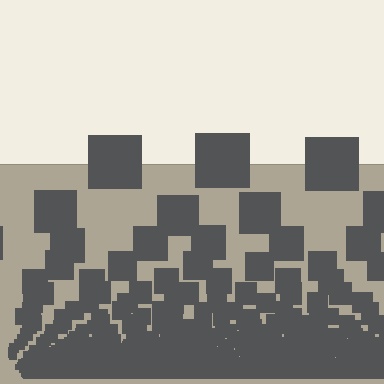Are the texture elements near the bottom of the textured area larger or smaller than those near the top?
Smaller. The gradient is inverted — elements near the bottom are smaller and denser.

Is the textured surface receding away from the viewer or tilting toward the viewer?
The surface appears to tilt toward the viewer. Texture elements get larger and sparser toward the top.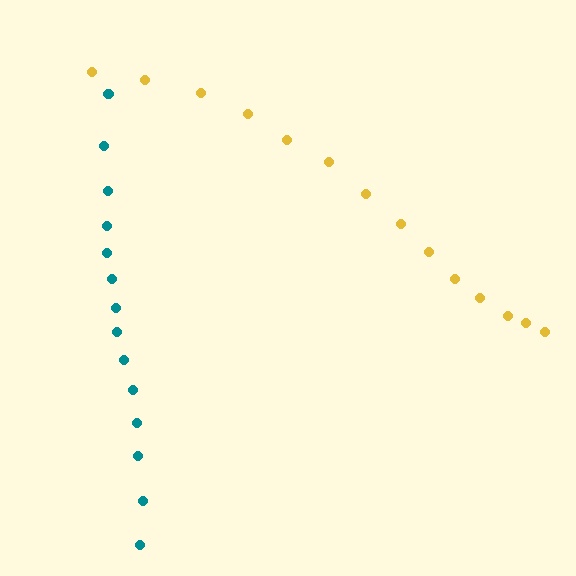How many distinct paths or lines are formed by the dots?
There are 2 distinct paths.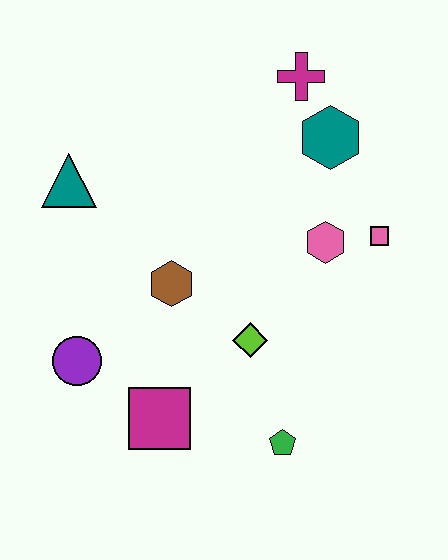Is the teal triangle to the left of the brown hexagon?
Yes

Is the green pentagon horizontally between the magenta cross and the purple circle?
Yes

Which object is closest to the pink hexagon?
The pink square is closest to the pink hexagon.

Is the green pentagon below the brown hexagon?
Yes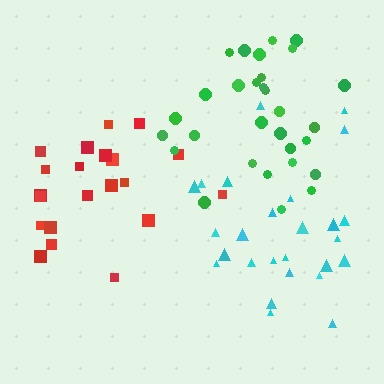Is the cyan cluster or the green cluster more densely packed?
Green.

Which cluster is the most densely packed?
Red.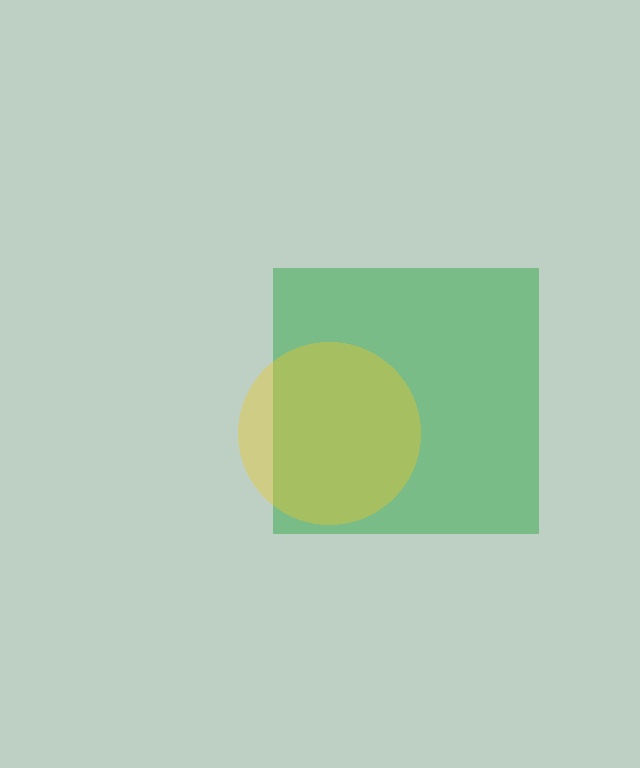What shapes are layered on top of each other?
The layered shapes are: a green square, a yellow circle.